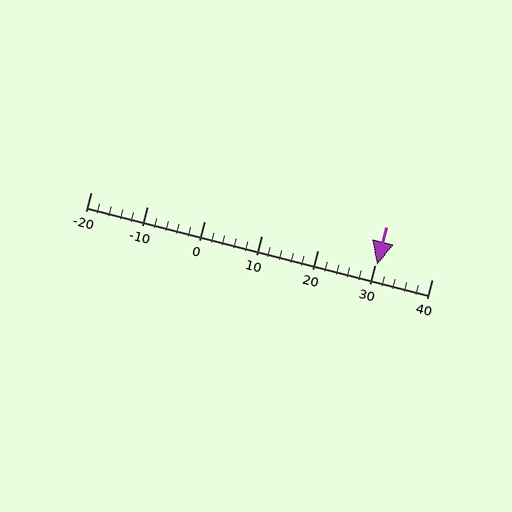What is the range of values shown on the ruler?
The ruler shows values from -20 to 40.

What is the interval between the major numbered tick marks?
The major tick marks are spaced 10 units apart.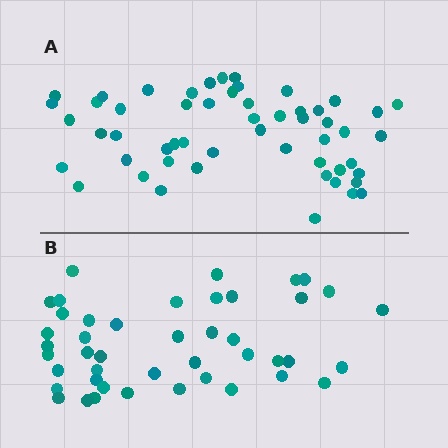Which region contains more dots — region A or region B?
Region A (the top region) has more dots.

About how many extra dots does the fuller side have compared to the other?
Region A has roughly 10 or so more dots than region B.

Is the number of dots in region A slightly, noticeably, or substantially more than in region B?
Region A has only slightly more — the two regions are fairly close. The ratio is roughly 1.2 to 1.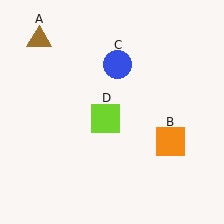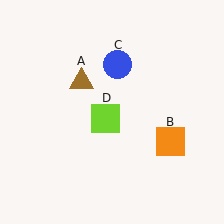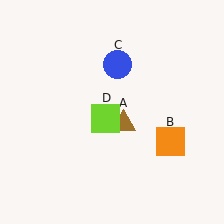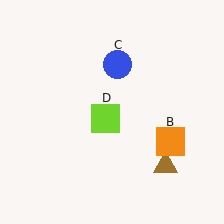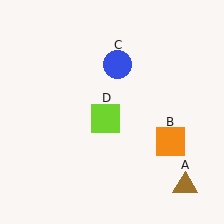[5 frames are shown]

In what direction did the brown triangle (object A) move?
The brown triangle (object A) moved down and to the right.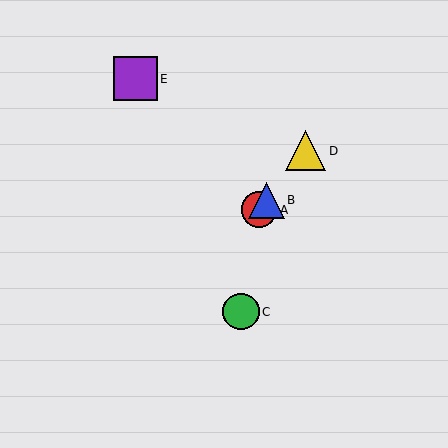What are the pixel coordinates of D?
Object D is at (306, 151).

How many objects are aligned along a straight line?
3 objects (A, B, D) are aligned along a straight line.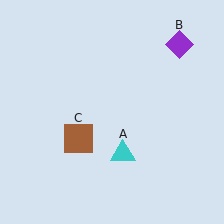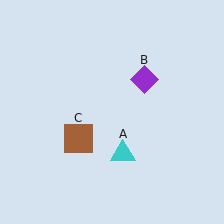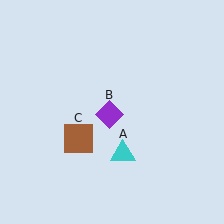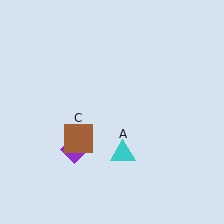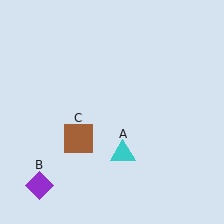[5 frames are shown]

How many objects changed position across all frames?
1 object changed position: purple diamond (object B).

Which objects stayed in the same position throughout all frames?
Cyan triangle (object A) and brown square (object C) remained stationary.